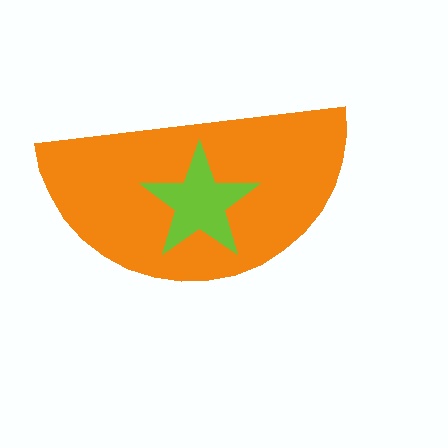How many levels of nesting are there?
2.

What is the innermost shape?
The lime star.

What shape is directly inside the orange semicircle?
The lime star.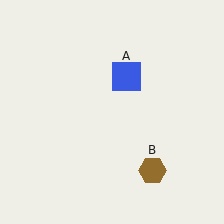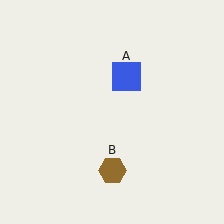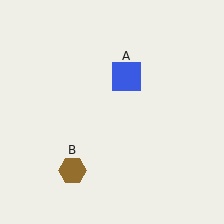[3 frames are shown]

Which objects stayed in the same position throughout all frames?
Blue square (object A) remained stationary.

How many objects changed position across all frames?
1 object changed position: brown hexagon (object B).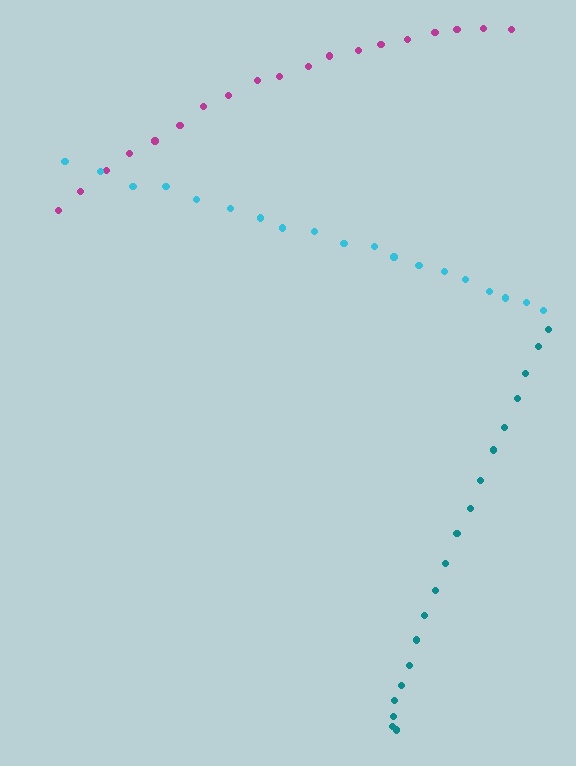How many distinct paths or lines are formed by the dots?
There are 3 distinct paths.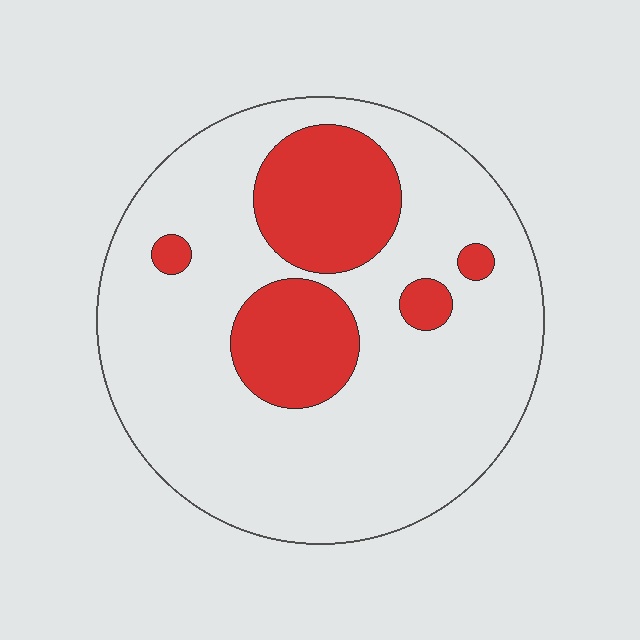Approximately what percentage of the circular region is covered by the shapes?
Approximately 20%.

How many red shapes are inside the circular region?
5.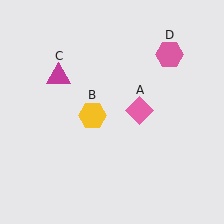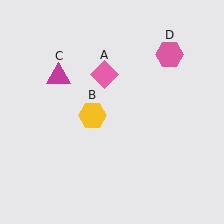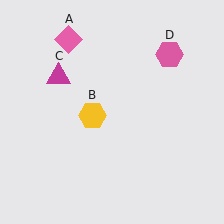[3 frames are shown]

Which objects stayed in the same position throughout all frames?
Yellow hexagon (object B) and magenta triangle (object C) and pink hexagon (object D) remained stationary.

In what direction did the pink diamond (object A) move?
The pink diamond (object A) moved up and to the left.